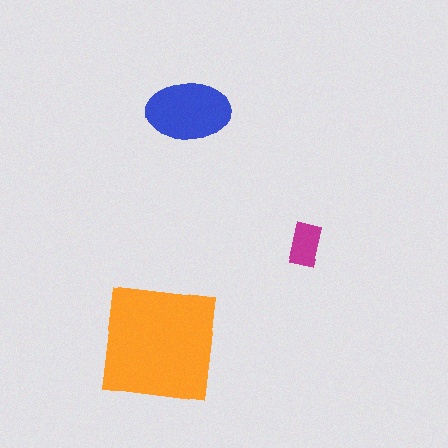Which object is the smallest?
The magenta rectangle.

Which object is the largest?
The orange square.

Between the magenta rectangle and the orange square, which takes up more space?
The orange square.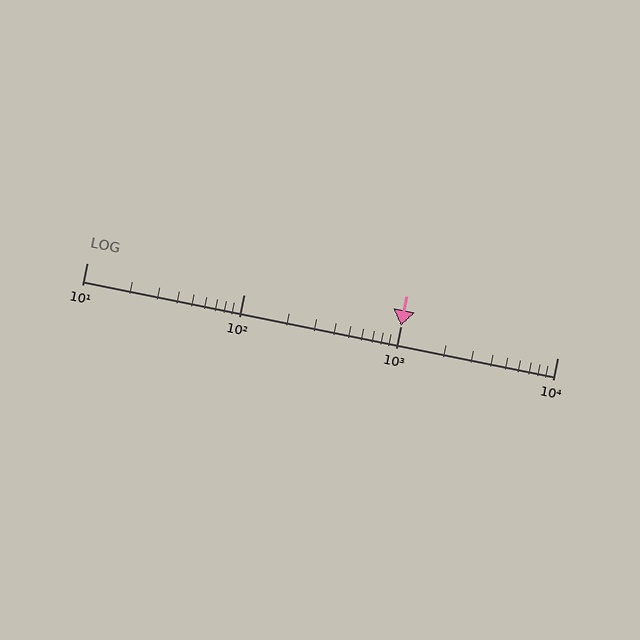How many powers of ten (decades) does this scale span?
The scale spans 3 decades, from 10 to 10000.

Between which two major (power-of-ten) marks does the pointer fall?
The pointer is between 1000 and 10000.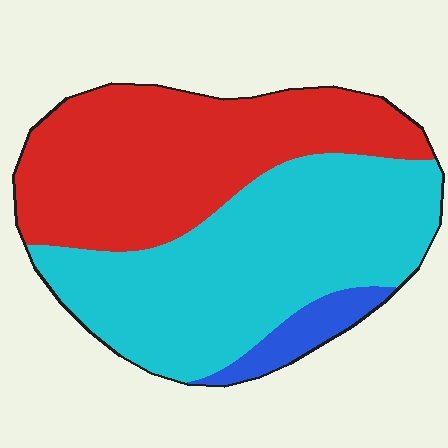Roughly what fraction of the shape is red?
Red covers 43% of the shape.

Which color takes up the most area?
Cyan, at roughly 50%.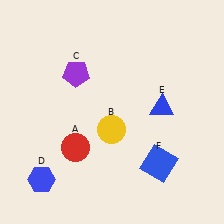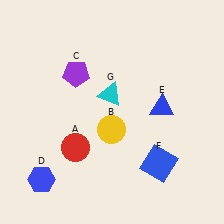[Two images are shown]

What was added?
A cyan triangle (G) was added in Image 2.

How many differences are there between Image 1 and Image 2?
There is 1 difference between the two images.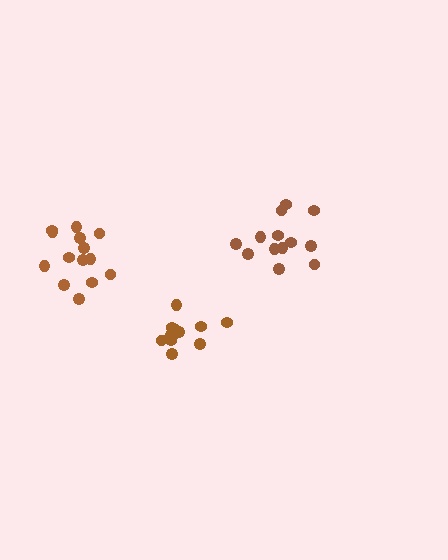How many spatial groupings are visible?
There are 3 spatial groupings.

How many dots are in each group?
Group 1: 13 dots, Group 2: 14 dots, Group 3: 13 dots (40 total).